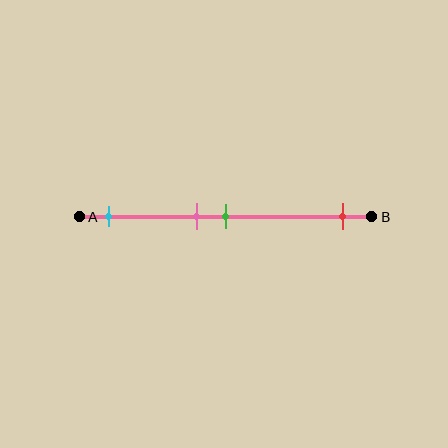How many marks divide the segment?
There are 4 marks dividing the segment.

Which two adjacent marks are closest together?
The pink and green marks are the closest adjacent pair.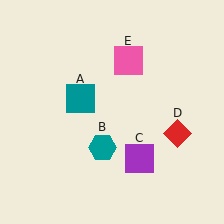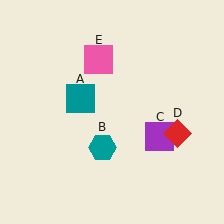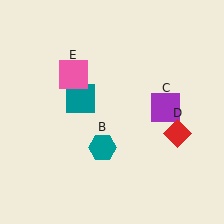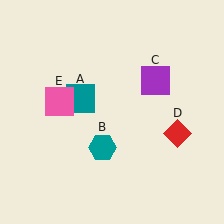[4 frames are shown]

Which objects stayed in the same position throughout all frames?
Teal square (object A) and teal hexagon (object B) and red diamond (object D) remained stationary.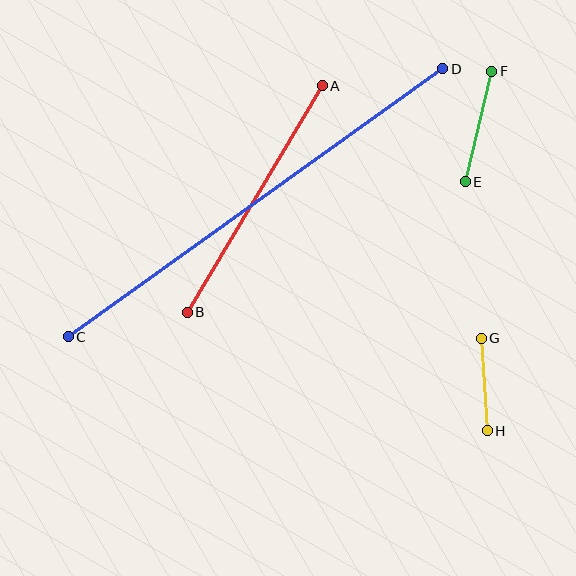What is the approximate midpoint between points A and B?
The midpoint is at approximately (255, 199) pixels.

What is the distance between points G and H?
The distance is approximately 92 pixels.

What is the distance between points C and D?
The distance is approximately 460 pixels.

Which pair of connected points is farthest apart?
Points C and D are farthest apart.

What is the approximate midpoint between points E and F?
The midpoint is at approximately (478, 126) pixels.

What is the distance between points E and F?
The distance is approximately 114 pixels.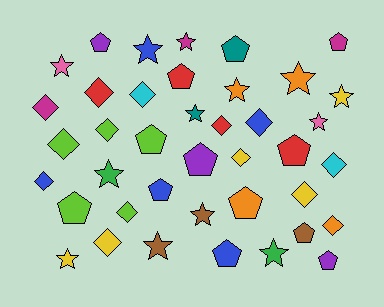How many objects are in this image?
There are 40 objects.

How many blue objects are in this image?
There are 5 blue objects.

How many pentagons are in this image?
There are 13 pentagons.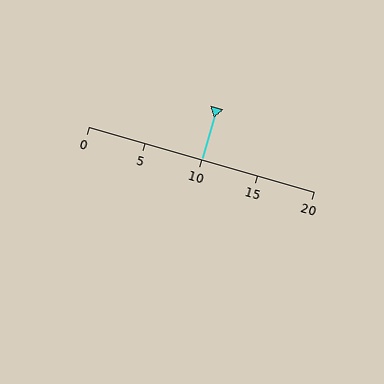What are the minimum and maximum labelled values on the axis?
The axis runs from 0 to 20.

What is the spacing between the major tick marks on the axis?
The major ticks are spaced 5 apart.